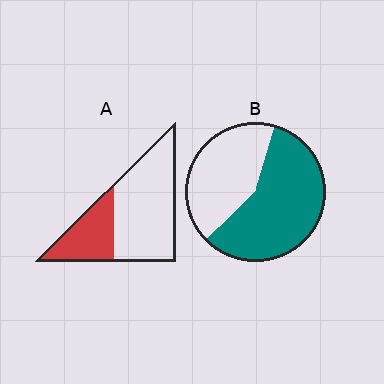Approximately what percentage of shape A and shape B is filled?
A is approximately 30% and B is approximately 60%.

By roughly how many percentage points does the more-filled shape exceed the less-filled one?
By roughly 25 percentage points (B over A).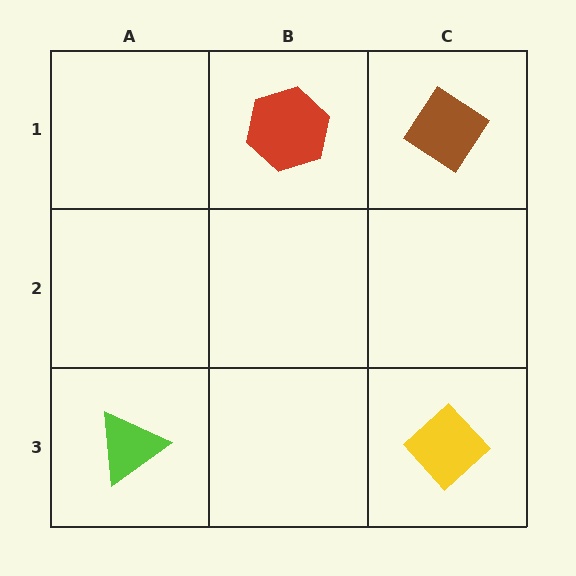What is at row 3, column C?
A yellow diamond.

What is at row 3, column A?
A lime triangle.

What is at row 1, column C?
A brown diamond.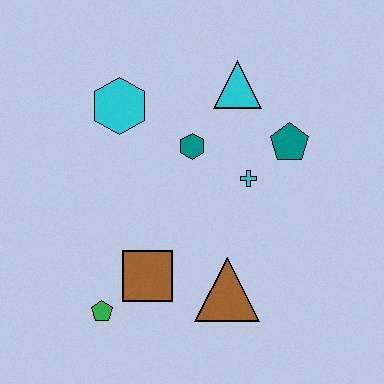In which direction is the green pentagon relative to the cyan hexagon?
The green pentagon is below the cyan hexagon.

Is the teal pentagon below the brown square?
No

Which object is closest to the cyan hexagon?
The teal hexagon is closest to the cyan hexagon.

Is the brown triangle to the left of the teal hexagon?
No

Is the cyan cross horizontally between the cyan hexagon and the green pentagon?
No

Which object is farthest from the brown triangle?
The cyan hexagon is farthest from the brown triangle.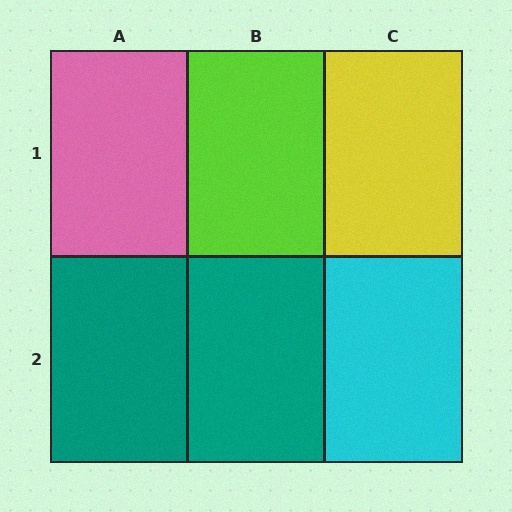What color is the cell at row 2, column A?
Teal.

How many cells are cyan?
1 cell is cyan.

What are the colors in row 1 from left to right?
Pink, lime, yellow.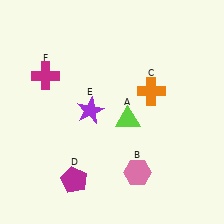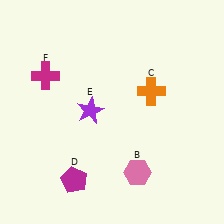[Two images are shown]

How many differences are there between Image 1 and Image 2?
There is 1 difference between the two images.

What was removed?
The lime triangle (A) was removed in Image 2.